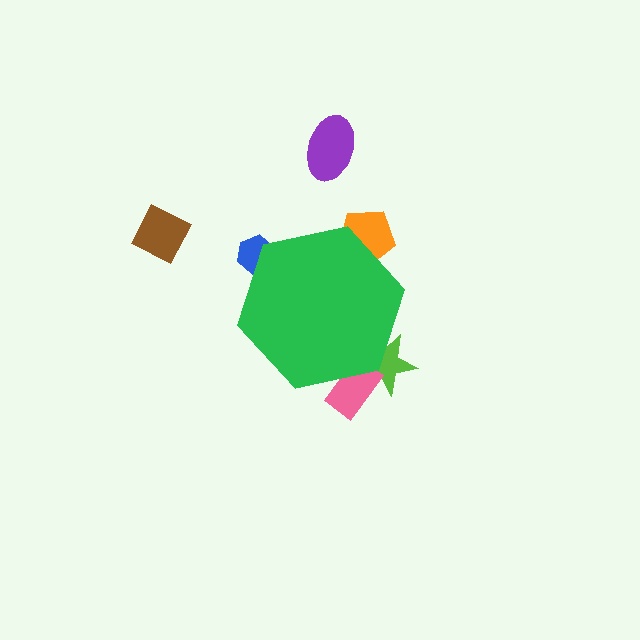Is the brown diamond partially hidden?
No, the brown diamond is fully visible.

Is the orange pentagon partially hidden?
Yes, the orange pentagon is partially hidden behind the green hexagon.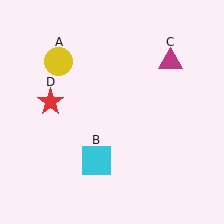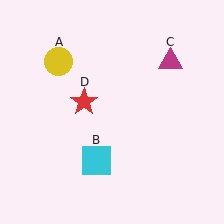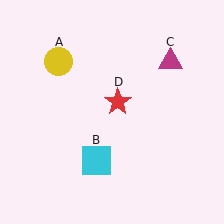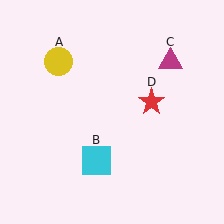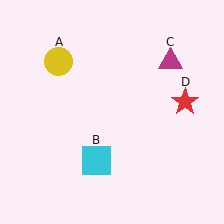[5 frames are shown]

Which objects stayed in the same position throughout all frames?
Yellow circle (object A) and cyan square (object B) and magenta triangle (object C) remained stationary.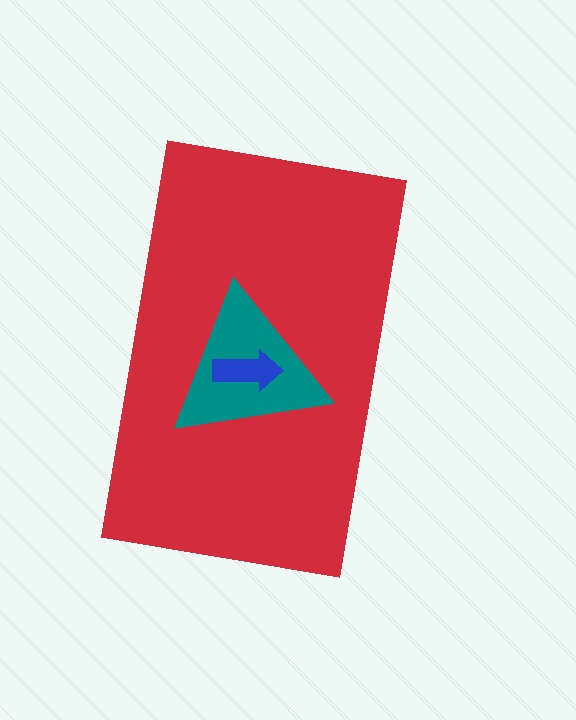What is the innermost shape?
The blue arrow.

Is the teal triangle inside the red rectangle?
Yes.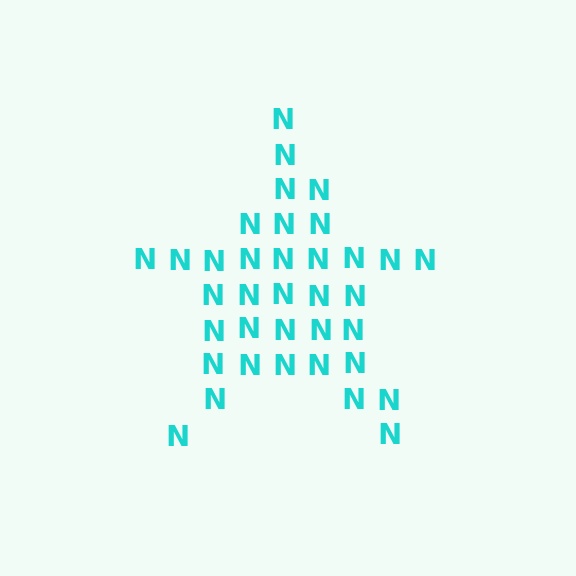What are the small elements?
The small elements are letter N's.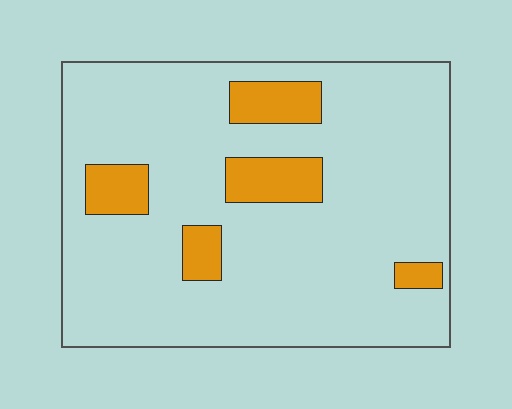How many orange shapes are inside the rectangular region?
5.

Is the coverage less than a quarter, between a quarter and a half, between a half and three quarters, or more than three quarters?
Less than a quarter.